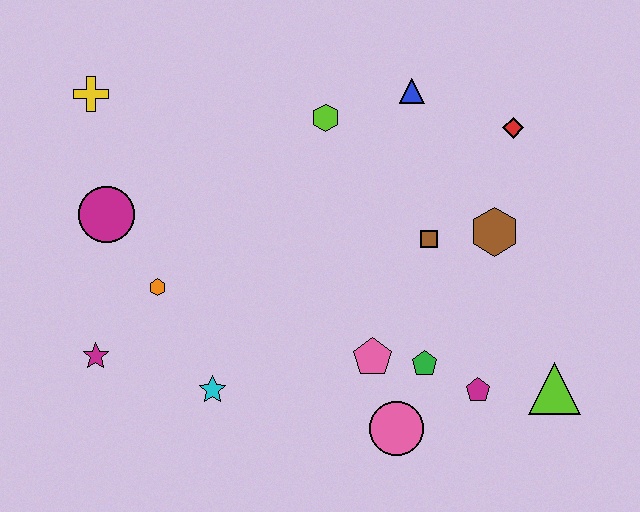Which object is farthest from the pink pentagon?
The yellow cross is farthest from the pink pentagon.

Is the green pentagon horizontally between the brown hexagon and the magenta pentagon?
No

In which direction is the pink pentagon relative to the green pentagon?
The pink pentagon is to the left of the green pentagon.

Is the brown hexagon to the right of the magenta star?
Yes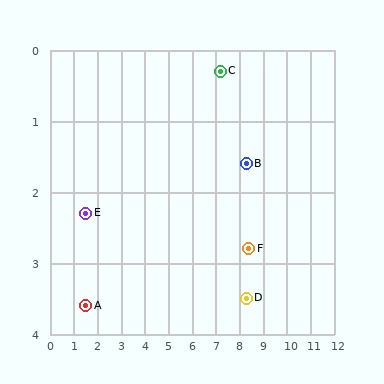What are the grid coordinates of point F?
Point F is at approximately (8.4, 2.8).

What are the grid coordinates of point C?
Point C is at approximately (7.2, 0.3).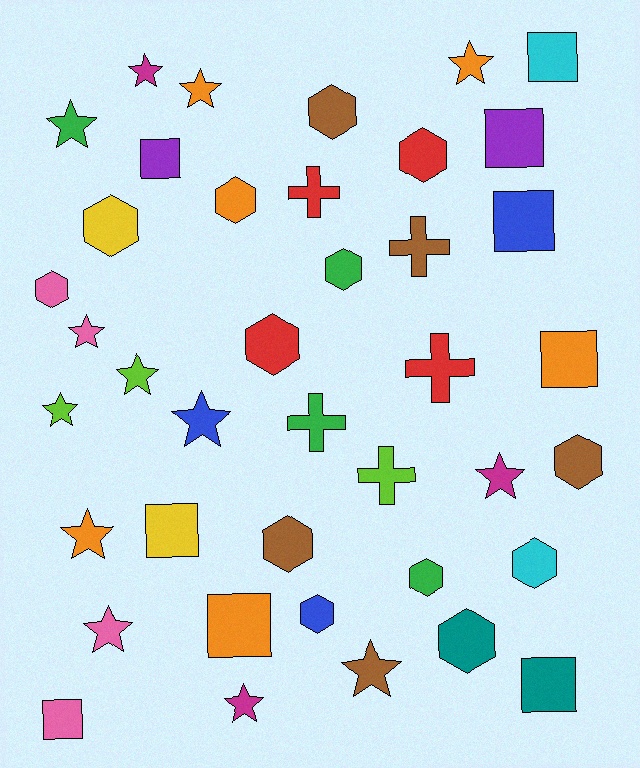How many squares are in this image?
There are 9 squares.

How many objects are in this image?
There are 40 objects.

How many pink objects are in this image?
There are 4 pink objects.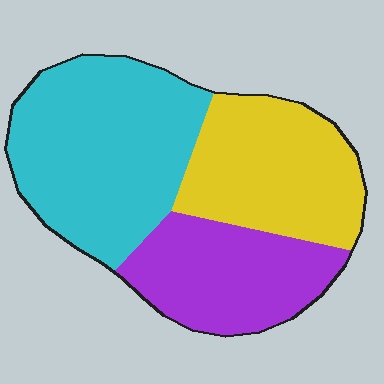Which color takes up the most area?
Cyan, at roughly 45%.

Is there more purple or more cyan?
Cyan.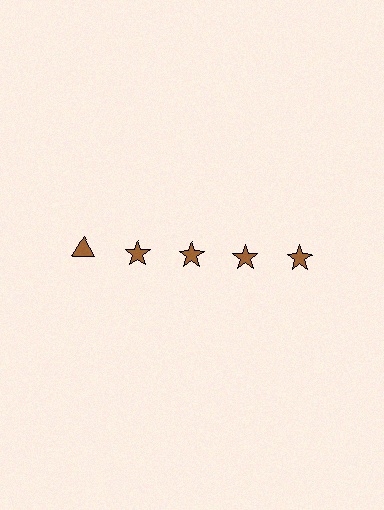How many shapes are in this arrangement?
There are 5 shapes arranged in a grid pattern.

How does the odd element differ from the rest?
It has a different shape: triangle instead of star.